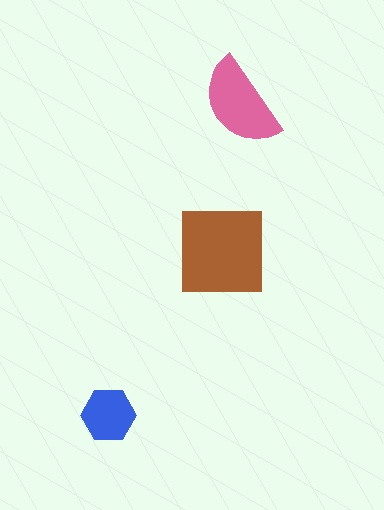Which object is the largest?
The brown square.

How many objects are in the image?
There are 3 objects in the image.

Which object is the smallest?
The blue hexagon.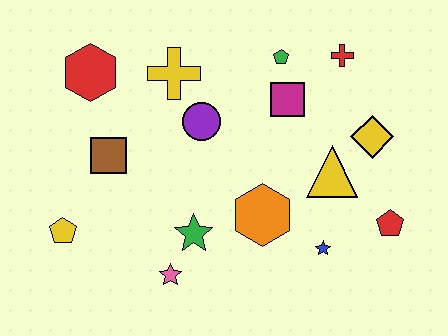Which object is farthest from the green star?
The red cross is farthest from the green star.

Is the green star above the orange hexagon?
No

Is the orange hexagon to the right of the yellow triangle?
No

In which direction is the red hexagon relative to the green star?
The red hexagon is above the green star.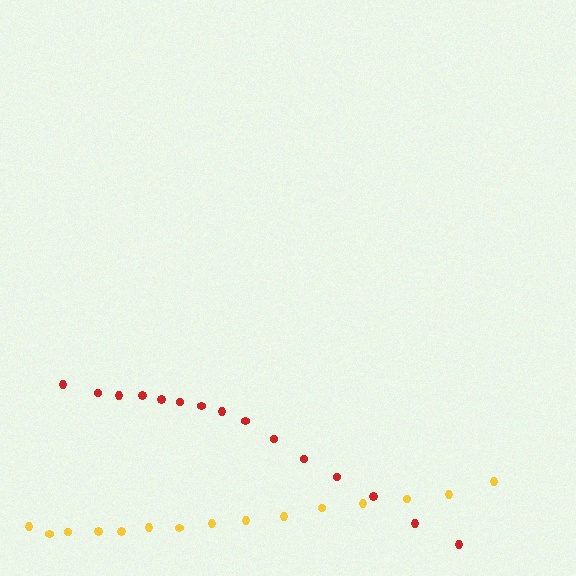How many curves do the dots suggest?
There are 2 distinct paths.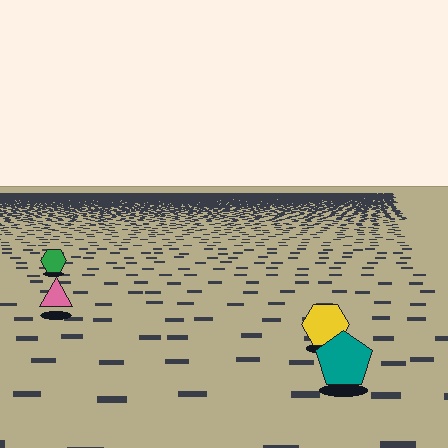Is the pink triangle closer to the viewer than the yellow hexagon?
No. The yellow hexagon is closer — you can tell from the texture gradient: the ground texture is coarser near it.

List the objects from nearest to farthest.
From nearest to farthest: the teal pentagon, the yellow hexagon, the pink triangle, the green hexagon.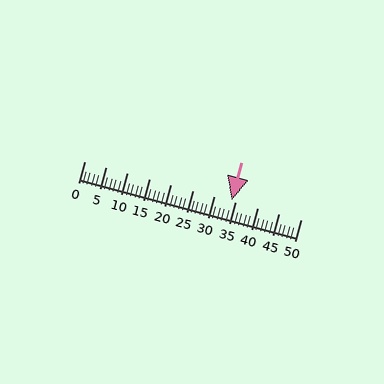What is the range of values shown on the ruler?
The ruler shows values from 0 to 50.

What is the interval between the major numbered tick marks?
The major tick marks are spaced 5 units apart.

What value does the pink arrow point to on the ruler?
The pink arrow points to approximately 34.